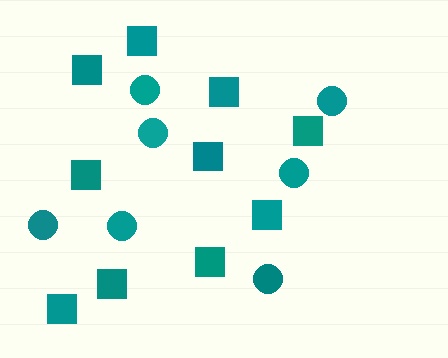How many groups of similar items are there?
There are 2 groups: one group of squares (10) and one group of circles (7).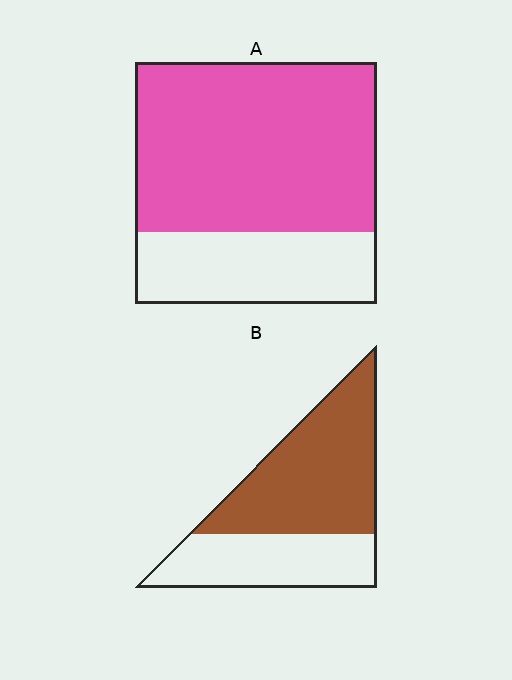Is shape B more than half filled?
Yes.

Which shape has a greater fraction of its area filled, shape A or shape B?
Shape A.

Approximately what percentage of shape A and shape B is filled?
A is approximately 70% and B is approximately 60%.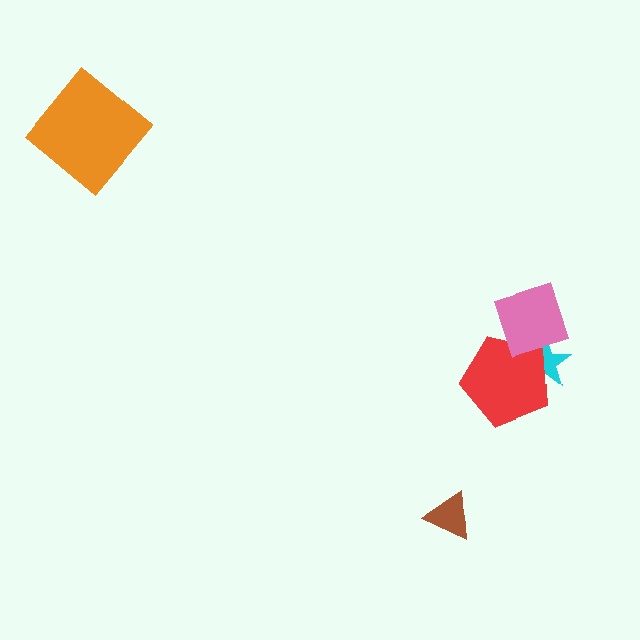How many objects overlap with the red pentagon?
2 objects overlap with the red pentagon.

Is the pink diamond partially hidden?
No, no other shape covers it.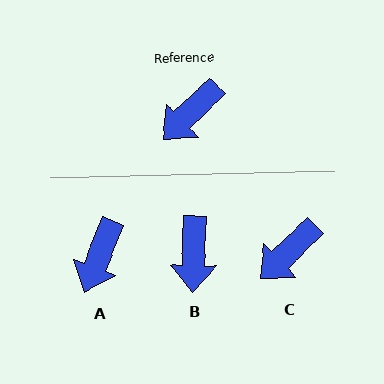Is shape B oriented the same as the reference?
No, it is off by about 45 degrees.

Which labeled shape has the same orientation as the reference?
C.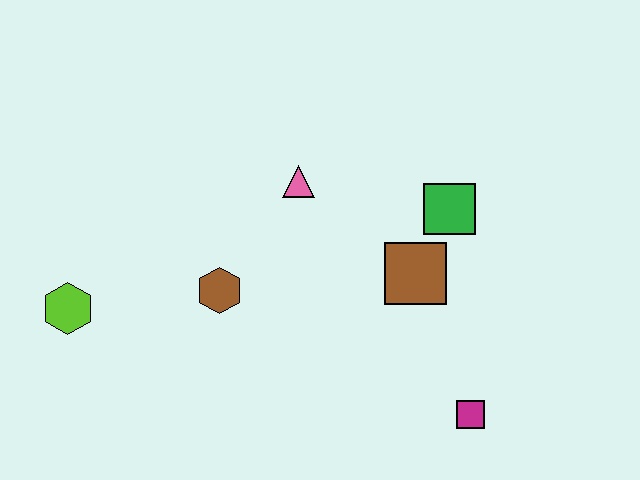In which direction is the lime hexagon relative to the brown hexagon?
The lime hexagon is to the left of the brown hexagon.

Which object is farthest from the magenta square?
The lime hexagon is farthest from the magenta square.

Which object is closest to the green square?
The brown square is closest to the green square.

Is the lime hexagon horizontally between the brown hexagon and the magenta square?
No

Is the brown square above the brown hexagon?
Yes